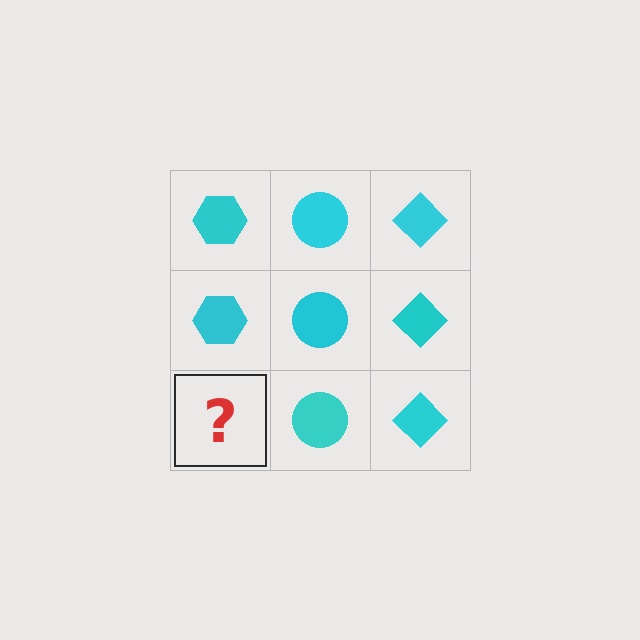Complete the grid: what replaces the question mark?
The question mark should be replaced with a cyan hexagon.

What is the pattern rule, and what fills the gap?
The rule is that each column has a consistent shape. The gap should be filled with a cyan hexagon.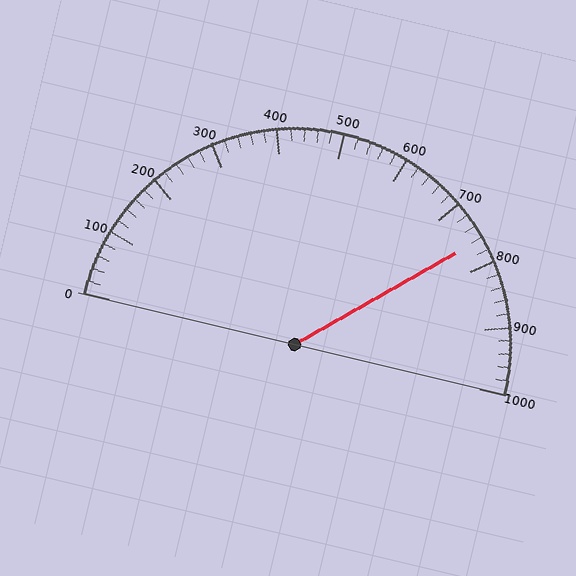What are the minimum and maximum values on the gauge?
The gauge ranges from 0 to 1000.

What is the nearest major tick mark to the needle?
The nearest major tick mark is 800.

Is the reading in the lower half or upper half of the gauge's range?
The reading is in the upper half of the range (0 to 1000).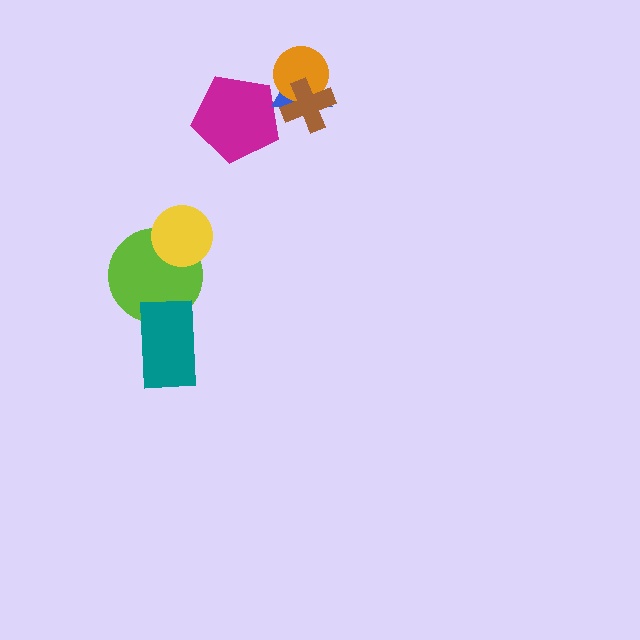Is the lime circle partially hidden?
Yes, it is partially covered by another shape.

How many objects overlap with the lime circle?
2 objects overlap with the lime circle.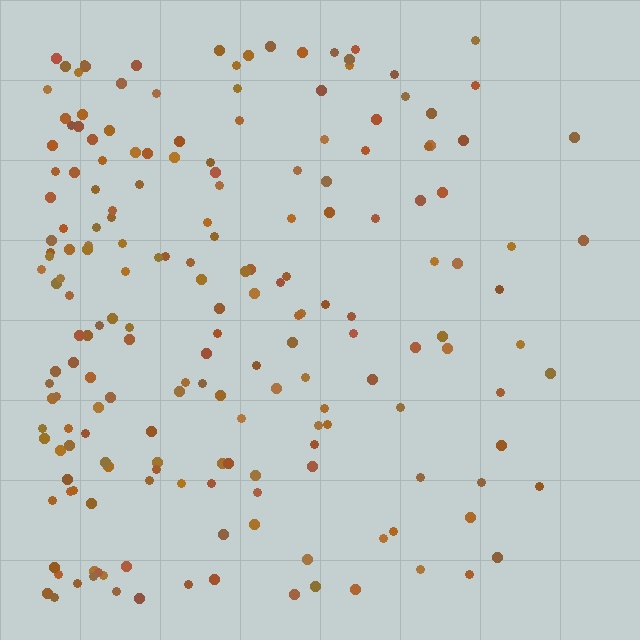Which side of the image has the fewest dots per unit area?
The right.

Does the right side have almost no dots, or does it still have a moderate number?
Still a moderate number, just noticeably fewer than the left.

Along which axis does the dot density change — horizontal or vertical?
Horizontal.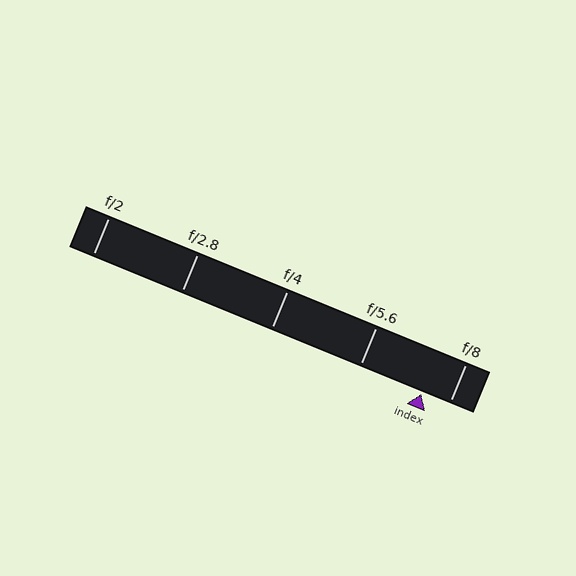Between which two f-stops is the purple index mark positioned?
The index mark is between f/5.6 and f/8.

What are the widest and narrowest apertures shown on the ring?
The widest aperture shown is f/2 and the narrowest is f/8.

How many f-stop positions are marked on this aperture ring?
There are 5 f-stop positions marked.